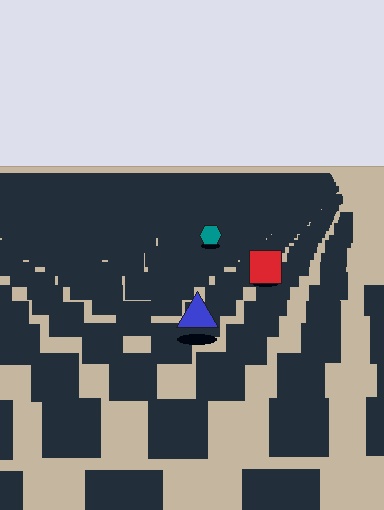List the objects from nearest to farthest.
From nearest to farthest: the blue triangle, the red square, the teal hexagon.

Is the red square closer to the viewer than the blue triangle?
No. The blue triangle is closer — you can tell from the texture gradient: the ground texture is coarser near it.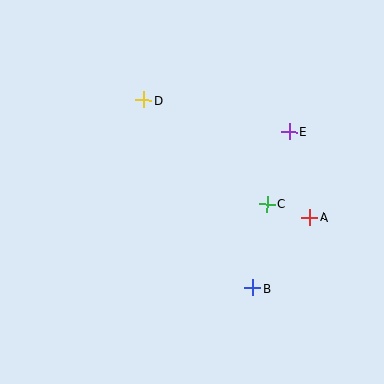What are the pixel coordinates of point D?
Point D is at (144, 100).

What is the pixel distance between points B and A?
The distance between B and A is 91 pixels.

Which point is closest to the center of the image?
Point C at (267, 204) is closest to the center.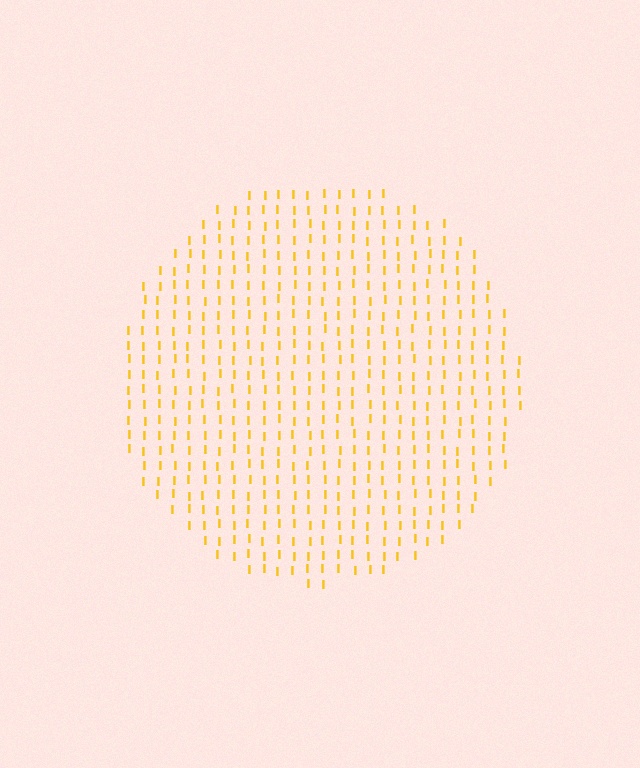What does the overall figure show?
The overall figure shows a circle.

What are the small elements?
The small elements are letter I's.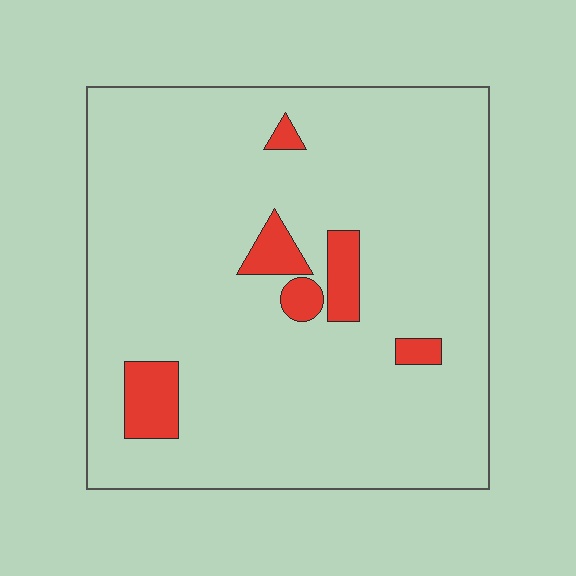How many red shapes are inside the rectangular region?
6.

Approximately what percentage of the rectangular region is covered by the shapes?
Approximately 10%.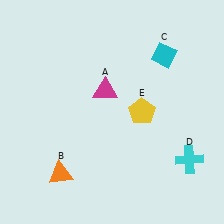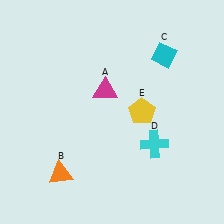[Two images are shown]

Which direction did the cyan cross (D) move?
The cyan cross (D) moved left.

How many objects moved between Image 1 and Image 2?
1 object moved between the two images.